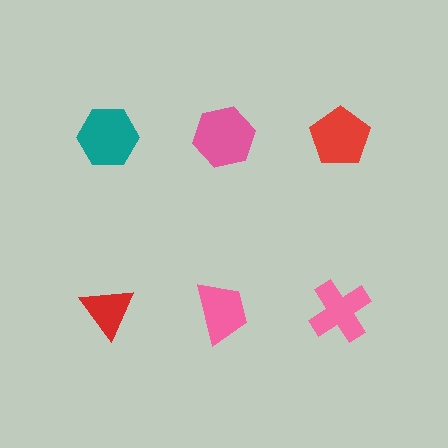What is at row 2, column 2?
A pink trapezoid.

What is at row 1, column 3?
A red pentagon.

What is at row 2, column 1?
A red triangle.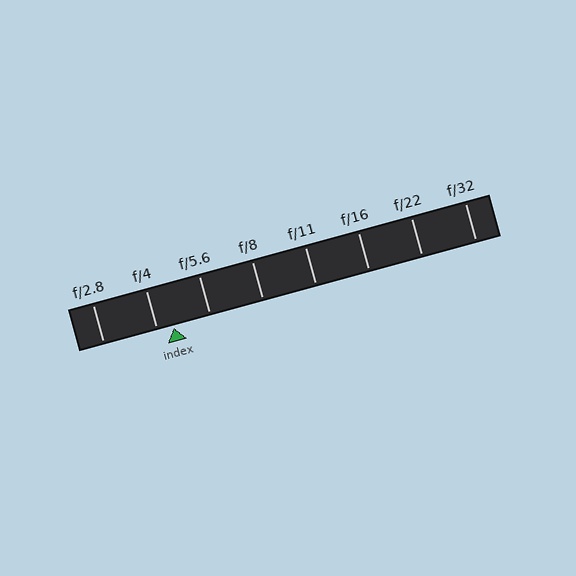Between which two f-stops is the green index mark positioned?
The index mark is between f/4 and f/5.6.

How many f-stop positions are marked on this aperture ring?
There are 8 f-stop positions marked.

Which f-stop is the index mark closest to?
The index mark is closest to f/4.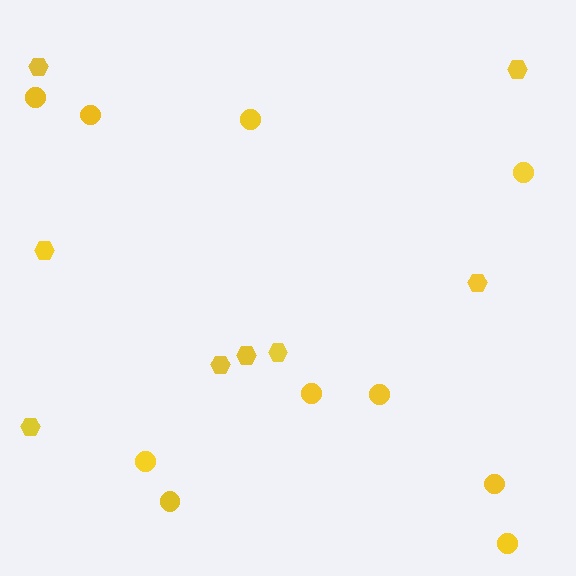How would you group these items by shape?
There are 2 groups: one group of circles (10) and one group of hexagons (8).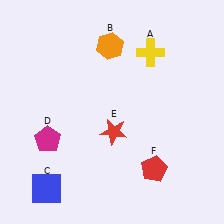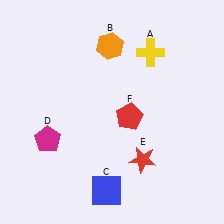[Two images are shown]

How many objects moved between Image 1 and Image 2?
3 objects moved between the two images.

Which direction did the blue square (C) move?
The blue square (C) moved right.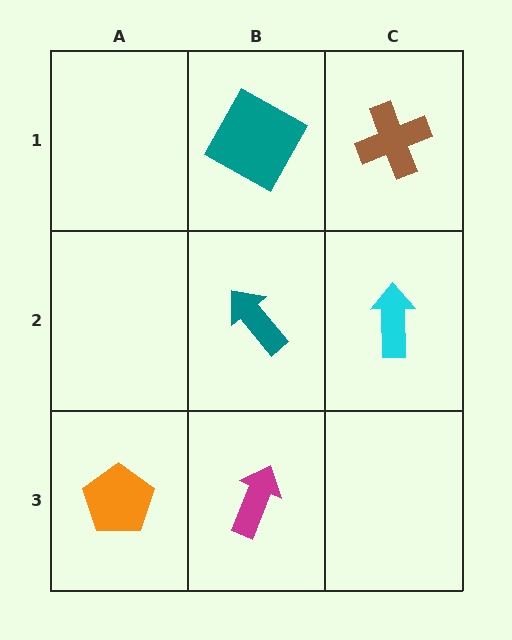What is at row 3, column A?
An orange pentagon.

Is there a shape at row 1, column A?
No, that cell is empty.